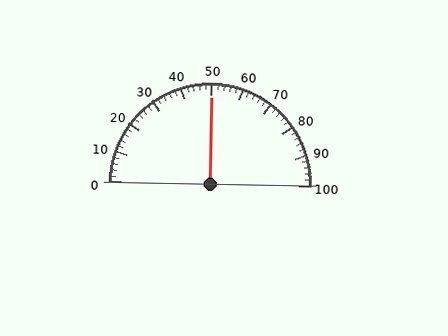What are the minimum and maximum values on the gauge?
The gauge ranges from 0 to 100.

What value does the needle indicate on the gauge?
The needle indicates approximately 50.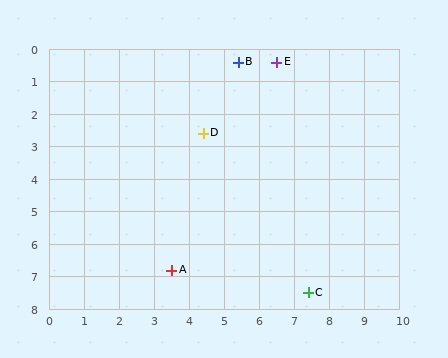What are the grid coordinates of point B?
Point B is at approximately (5.4, 0.4).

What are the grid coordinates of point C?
Point C is at approximately (7.4, 7.5).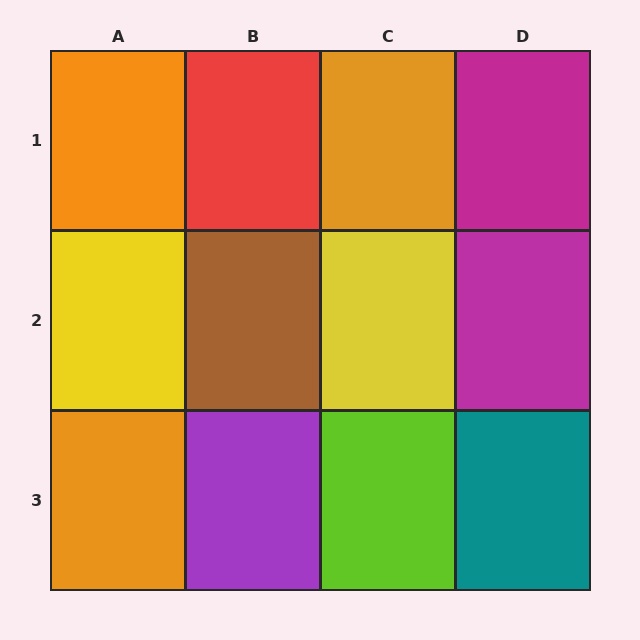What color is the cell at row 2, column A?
Yellow.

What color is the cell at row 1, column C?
Orange.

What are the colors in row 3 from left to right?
Orange, purple, lime, teal.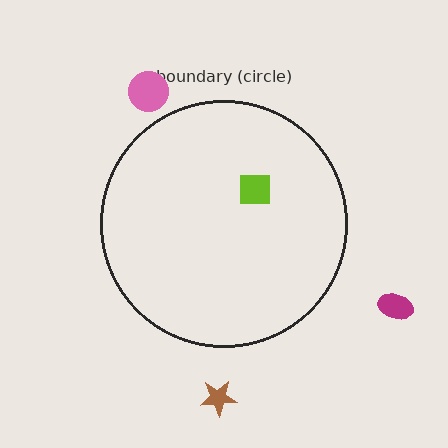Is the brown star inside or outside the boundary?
Outside.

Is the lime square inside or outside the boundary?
Inside.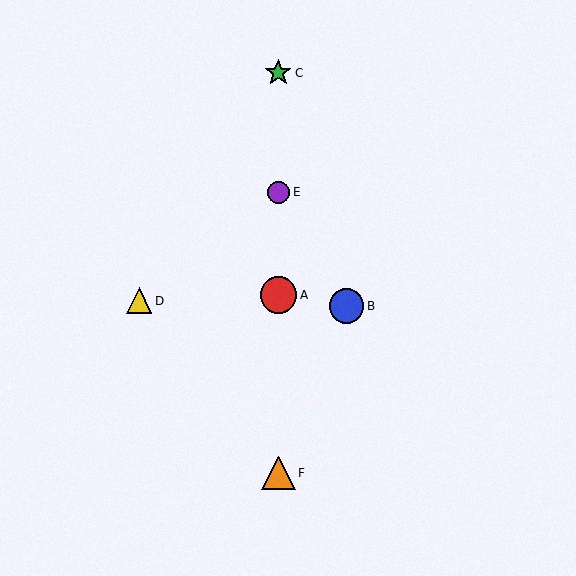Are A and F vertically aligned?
Yes, both are at x≈278.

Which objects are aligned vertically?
Objects A, C, E, F are aligned vertically.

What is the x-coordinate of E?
Object E is at x≈278.